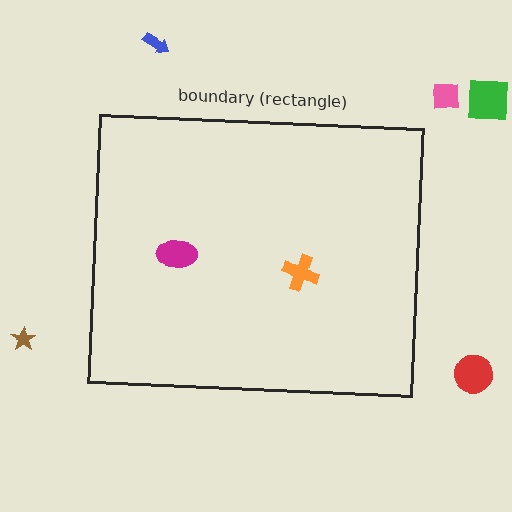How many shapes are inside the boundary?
2 inside, 5 outside.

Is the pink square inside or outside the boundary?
Outside.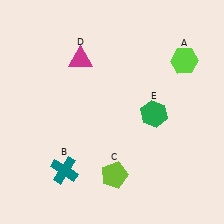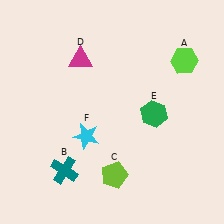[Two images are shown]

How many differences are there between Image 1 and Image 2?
There is 1 difference between the two images.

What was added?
A cyan star (F) was added in Image 2.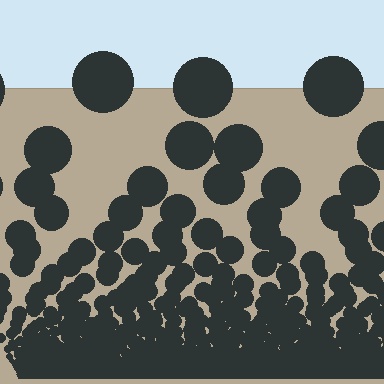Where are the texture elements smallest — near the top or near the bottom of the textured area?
Near the bottom.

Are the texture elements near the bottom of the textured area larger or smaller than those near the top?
Smaller. The gradient is inverted — elements near the bottom are smaller and denser.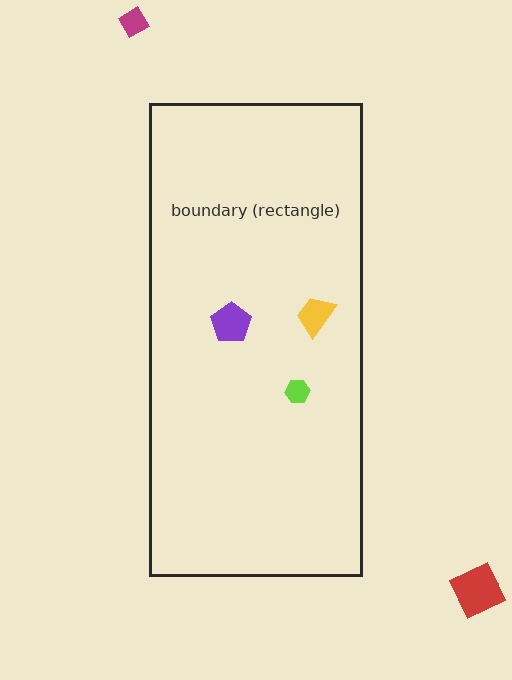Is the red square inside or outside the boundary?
Outside.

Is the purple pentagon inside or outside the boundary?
Inside.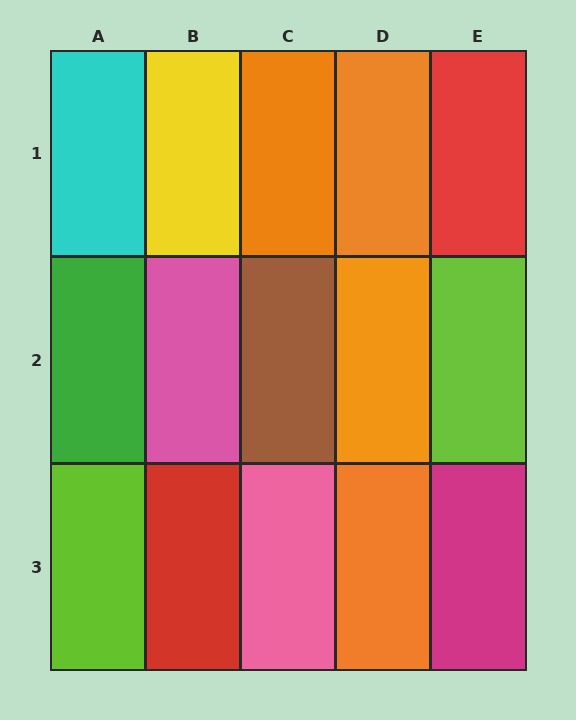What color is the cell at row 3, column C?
Pink.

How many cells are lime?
2 cells are lime.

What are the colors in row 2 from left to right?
Green, pink, brown, orange, lime.